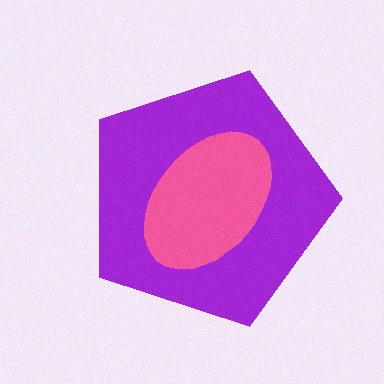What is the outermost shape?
The purple pentagon.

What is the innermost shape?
The pink ellipse.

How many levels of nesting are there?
2.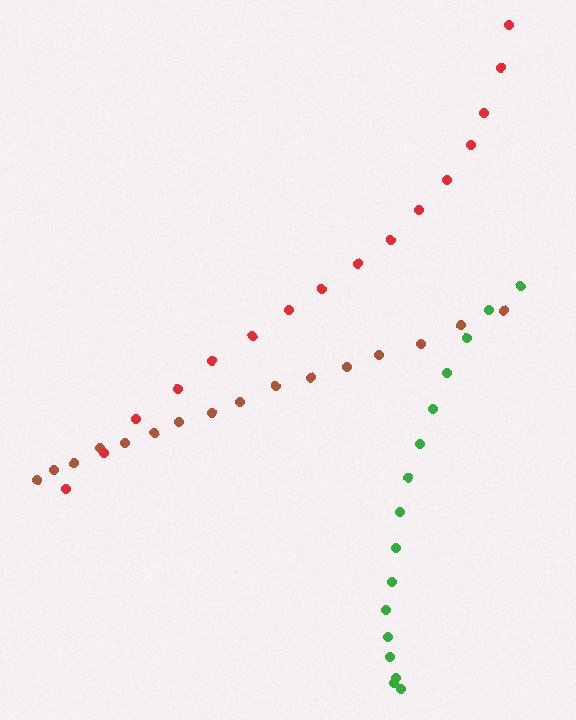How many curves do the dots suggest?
There are 3 distinct paths.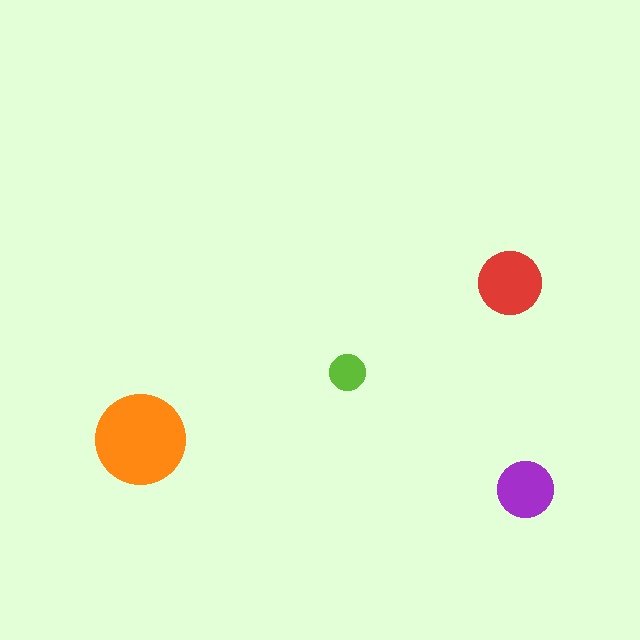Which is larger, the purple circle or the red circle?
The red one.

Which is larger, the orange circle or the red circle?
The orange one.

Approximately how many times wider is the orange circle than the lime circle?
About 2.5 times wider.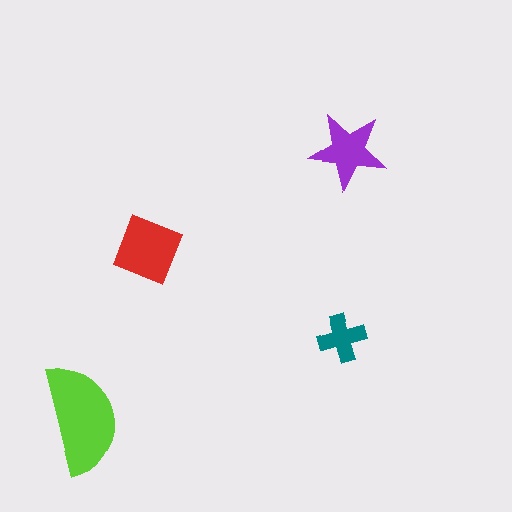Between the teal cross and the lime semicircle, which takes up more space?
The lime semicircle.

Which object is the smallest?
The teal cross.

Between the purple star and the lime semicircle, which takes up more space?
The lime semicircle.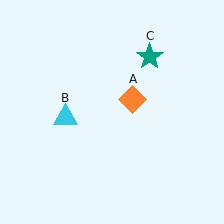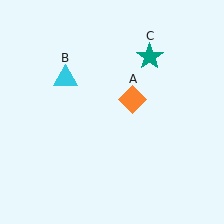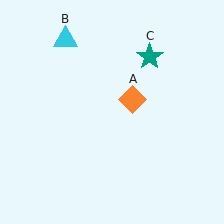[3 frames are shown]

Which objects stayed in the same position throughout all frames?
Orange diamond (object A) and teal star (object C) remained stationary.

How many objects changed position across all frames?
1 object changed position: cyan triangle (object B).